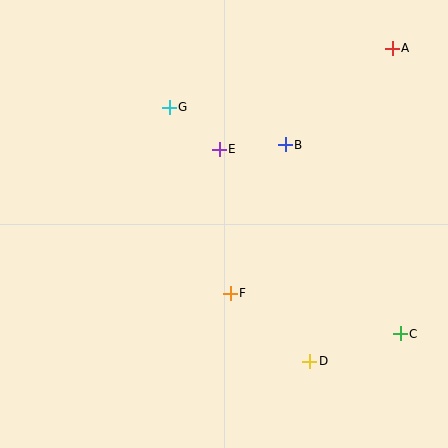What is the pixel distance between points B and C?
The distance between B and C is 221 pixels.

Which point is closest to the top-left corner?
Point G is closest to the top-left corner.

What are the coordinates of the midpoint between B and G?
The midpoint between B and G is at (227, 126).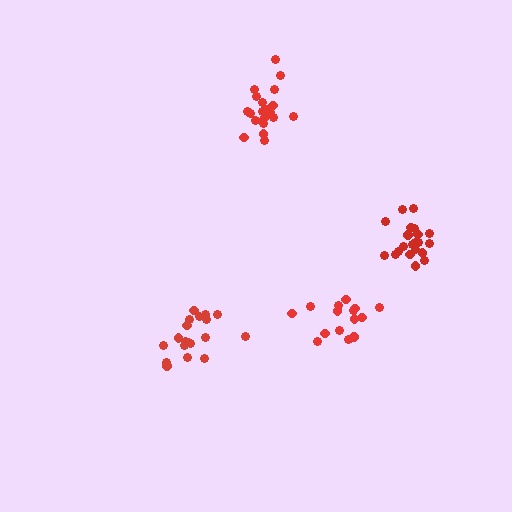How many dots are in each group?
Group 1: 21 dots, Group 2: 19 dots, Group 3: 21 dots, Group 4: 15 dots (76 total).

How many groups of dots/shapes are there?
There are 4 groups.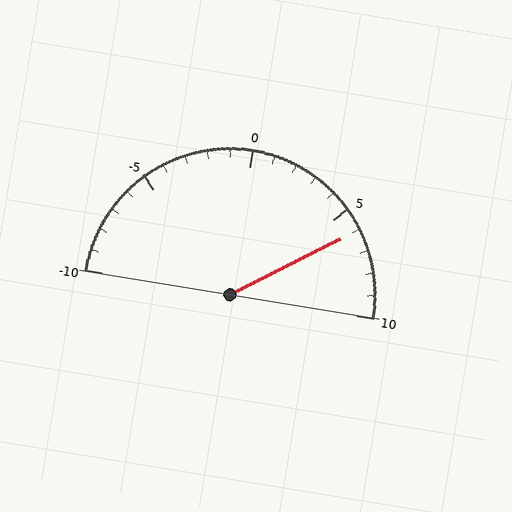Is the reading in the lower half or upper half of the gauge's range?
The reading is in the upper half of the range (-10 to 10).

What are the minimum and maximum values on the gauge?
The gauge ranges from -10 to 10.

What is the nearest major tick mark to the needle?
The nearest major tick mark is 5.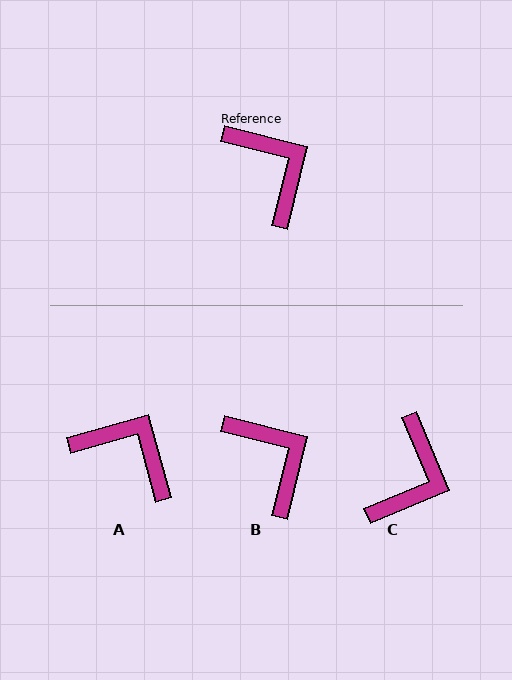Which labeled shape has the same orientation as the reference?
B.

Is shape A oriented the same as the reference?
No, it is off by about 29 degrees.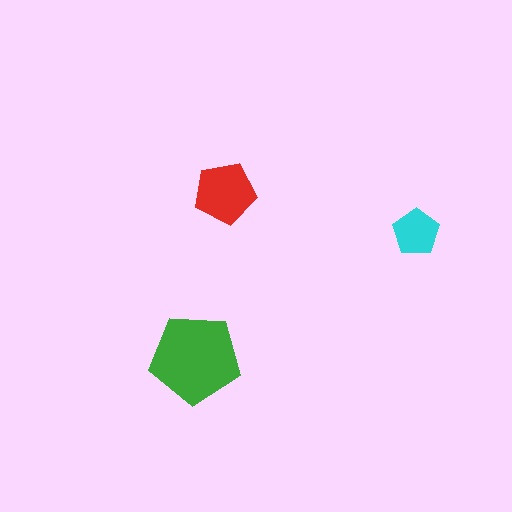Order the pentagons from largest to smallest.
the green one, the red one, the cyan one.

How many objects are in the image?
There are 3 objects in the image.